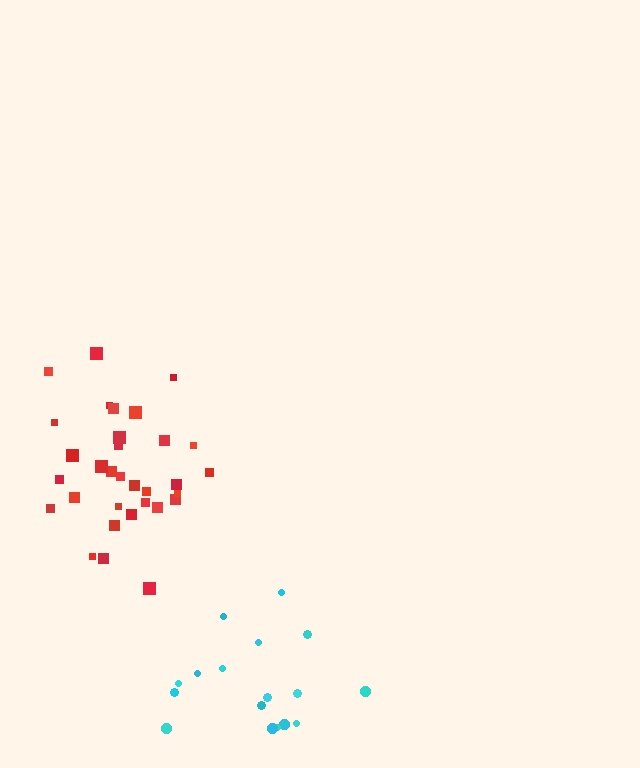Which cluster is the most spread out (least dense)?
Cyan.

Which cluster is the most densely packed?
Red.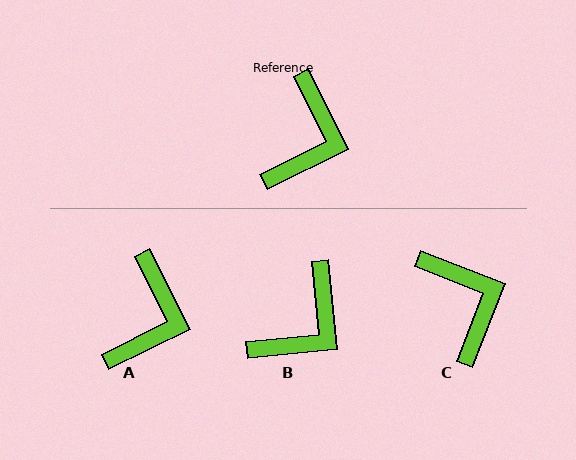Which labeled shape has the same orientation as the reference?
A.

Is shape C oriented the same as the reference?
No, it is off by about 43 degrees.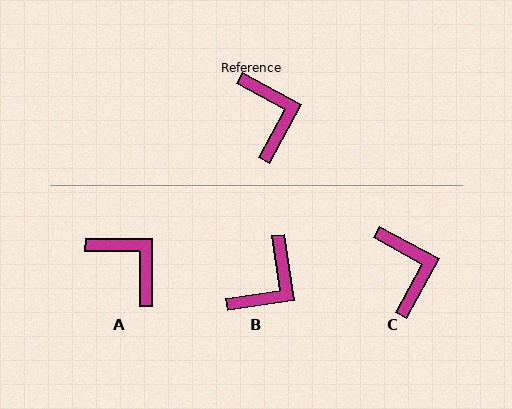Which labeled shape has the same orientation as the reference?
C.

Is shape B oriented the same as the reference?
No, it is off by about 53 degrees.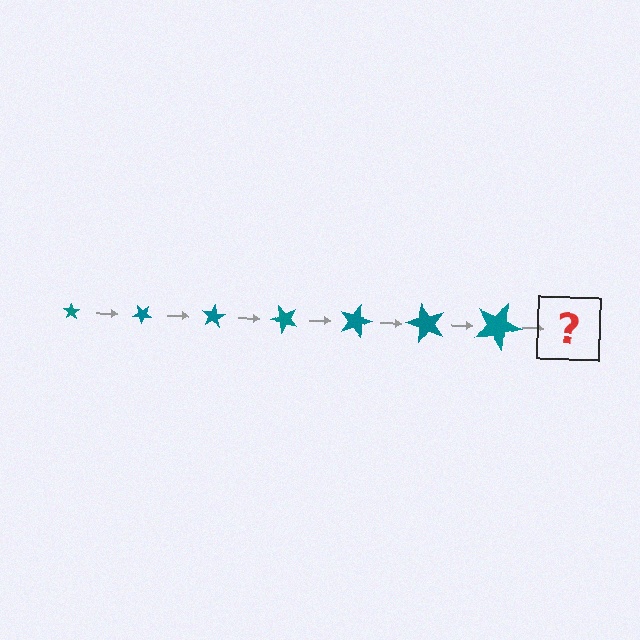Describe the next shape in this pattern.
It should be a star, larger than the previous one and rotated 280 degrees from the start.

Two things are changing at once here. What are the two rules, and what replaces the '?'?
The two rules are that the star grows larger each step and it rotates 40 degrees each step. The '?' should be a star, larger than the previous one and rotated 280 degrees from the start.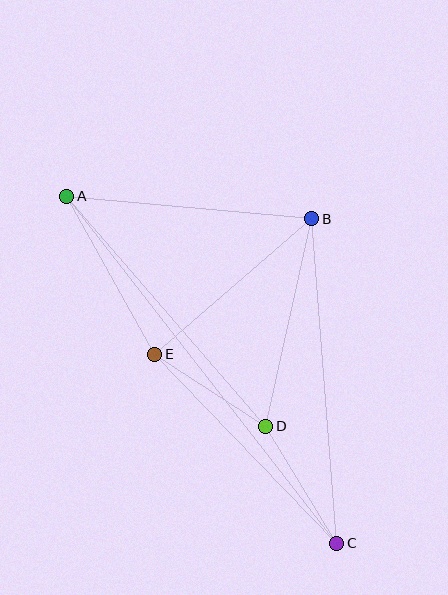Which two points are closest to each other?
Points D and E are closest to each other.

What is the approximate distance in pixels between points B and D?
The distance between B and D is approximately 213 pixels.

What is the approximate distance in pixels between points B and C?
The distance between B and C is approximately 325 pixels.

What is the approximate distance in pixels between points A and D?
The distance between A and D is approximately 304 pixels.